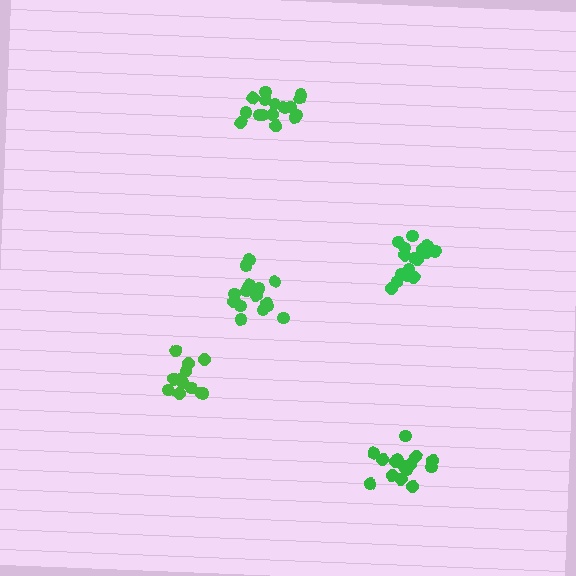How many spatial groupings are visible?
There are 5 spatial groupings.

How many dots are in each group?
Group 1: 15 dots, Group 2: 16 dots, Group 3: 12 dots, Group 4: 17 dots, Group 5: 16 dots (76 total).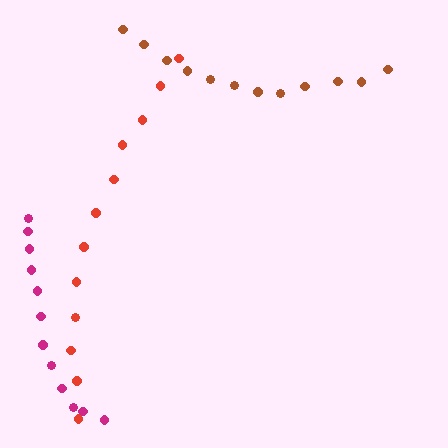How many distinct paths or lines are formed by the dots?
There are 3 distinct paths.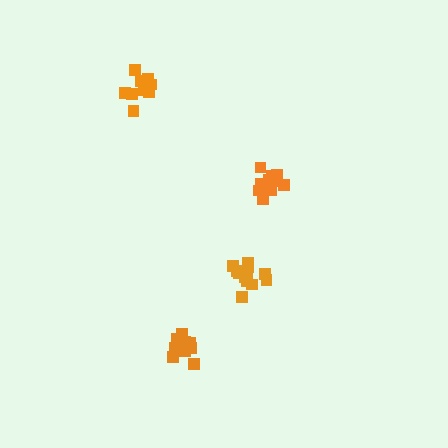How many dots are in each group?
Group 1: 13 dots, Group 2: 10 dots, Group 3: 13 dots, Group 4: 13 dots (49 total).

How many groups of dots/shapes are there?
There are 4 groups.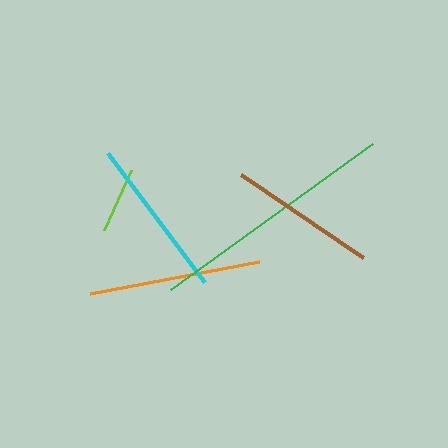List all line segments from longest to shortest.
From longest to shortest: green, orange, cyan, brown, lime.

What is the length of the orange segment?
The orange segment is approximately 172 pixels long.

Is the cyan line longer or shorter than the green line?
The green line is longer than the cyan line.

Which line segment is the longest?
The green line is the longest at approximately 250 pixels.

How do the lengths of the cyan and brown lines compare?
The cyan and brown lines are approximately the same length.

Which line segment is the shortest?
The lime line is the shortest at approximately 66 pixels.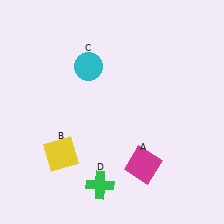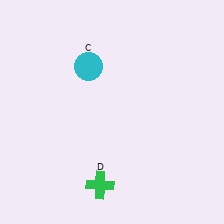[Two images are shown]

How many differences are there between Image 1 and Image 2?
There are 2 differences between the two images.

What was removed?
The yellow square (B), the magenta square (A) were removed in Image 2.